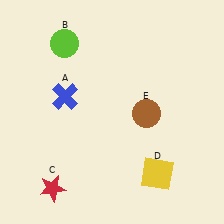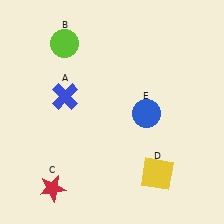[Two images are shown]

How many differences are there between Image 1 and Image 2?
There is 1 difference between the two images.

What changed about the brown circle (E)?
In Image 1, E is brown. In Image 2, it changed to blue.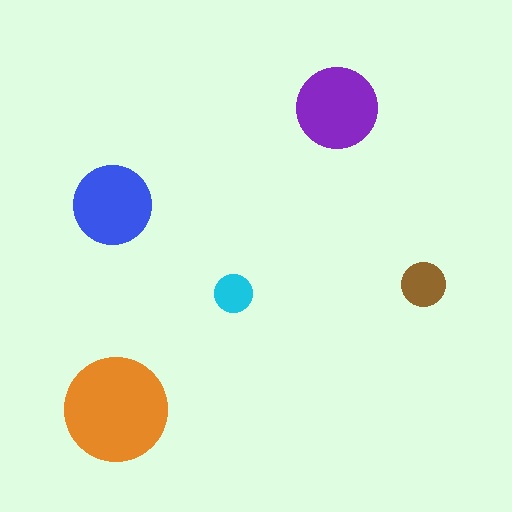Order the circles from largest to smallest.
the orange one, the purple one, the blue one, the brown one, the cyan one.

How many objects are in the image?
There are 5 objects in the image.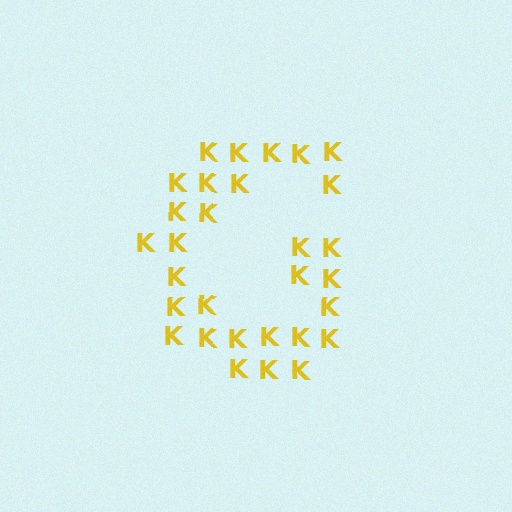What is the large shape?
The large shape is the letter G.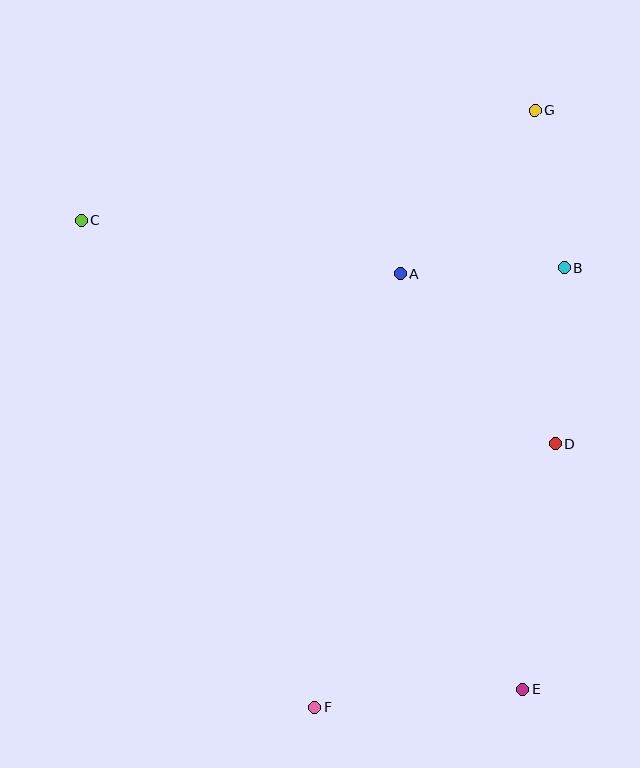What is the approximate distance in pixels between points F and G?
The distance between F and G is approximately 636 pixels.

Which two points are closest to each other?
Points B and G are closest to each other.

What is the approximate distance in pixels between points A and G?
The distance between A and G is approximately 212 pixels.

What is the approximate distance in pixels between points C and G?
The distance between C and G is approximately 467 pixels.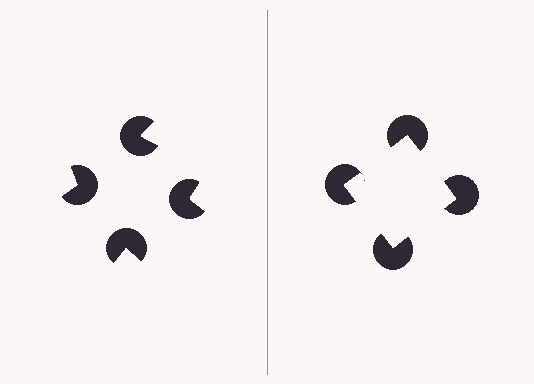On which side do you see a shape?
An illusory square appears on the right side. On the left side the wedge cuts are rotated, so no coherent shape forms.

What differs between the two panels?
The pac-man discs are positioned identically on both sides; only the wedge orientations differ. On the right they align to a square; on the left they are misaligned.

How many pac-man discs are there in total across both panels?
8 — 4 on each side.